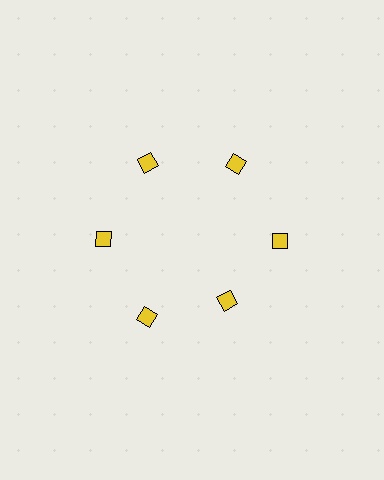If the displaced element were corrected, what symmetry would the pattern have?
It would have 6-fold rotational symmetry — the pattern would map onto itself every 60 degrees.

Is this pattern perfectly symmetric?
No. The 6 yellow diamonds are arranged in a ring, but one element near the 5 o'clock position is pulled inward toward the center, breaking the 6-fold rotational symmetry.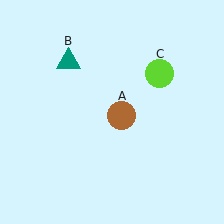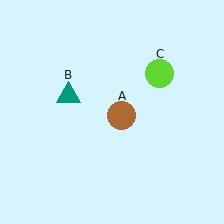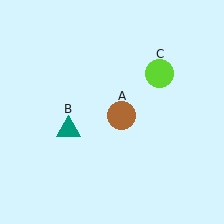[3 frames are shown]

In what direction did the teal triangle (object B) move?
The teal triangle (object B) moved down.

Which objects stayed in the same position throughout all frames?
Brown circle (object A) and lime circle (object C) remained stationary.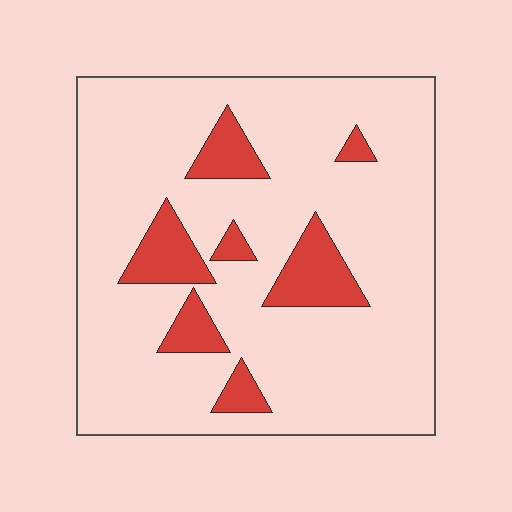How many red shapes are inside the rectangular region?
7.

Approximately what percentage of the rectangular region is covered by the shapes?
Approximately 15%.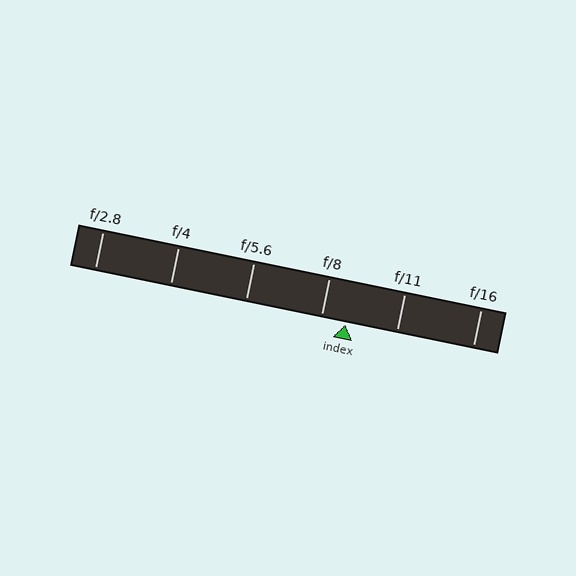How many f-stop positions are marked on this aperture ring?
There are 6 f-stop positions marked.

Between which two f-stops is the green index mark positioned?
The index mark is between f/8 and f/11.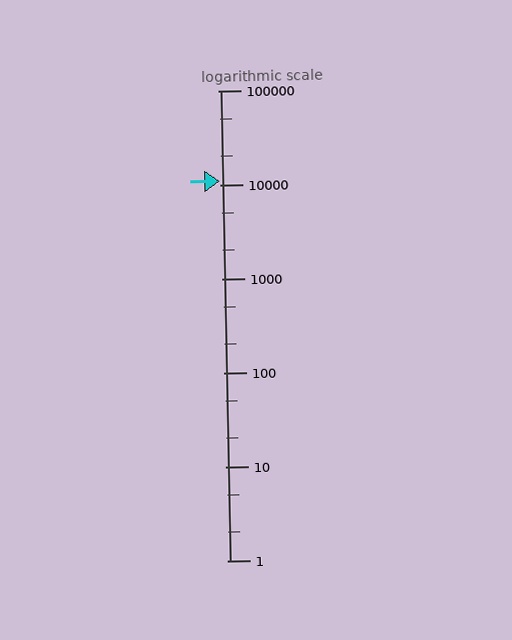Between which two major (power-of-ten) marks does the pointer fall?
The pointer is between 10000 and 100000.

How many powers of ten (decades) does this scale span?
The scale spans 5 decades, from 1 to 100000.